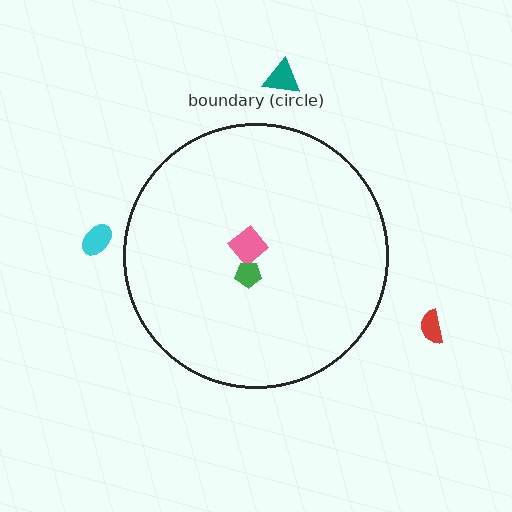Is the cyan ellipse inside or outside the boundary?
Outside.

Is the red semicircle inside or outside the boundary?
Outside.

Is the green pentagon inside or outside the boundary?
Inside.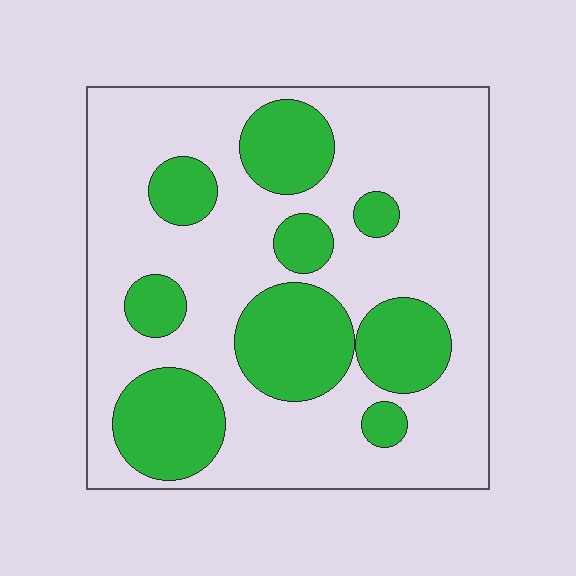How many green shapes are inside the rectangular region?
9.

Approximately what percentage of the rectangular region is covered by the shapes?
Approximately 30%.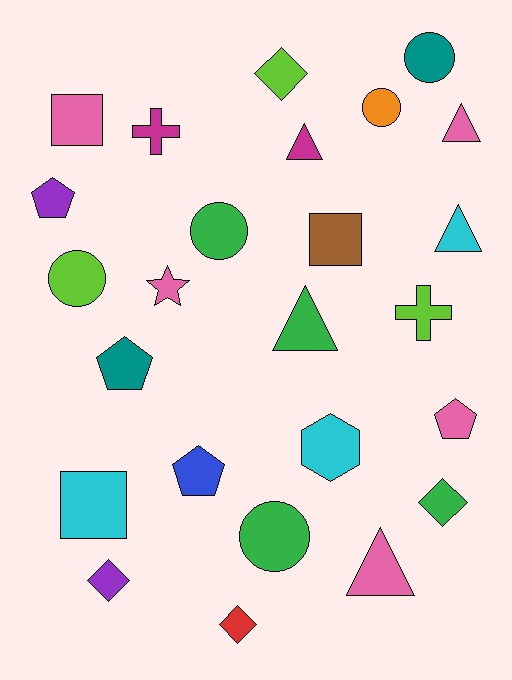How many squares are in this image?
There are 3 squares.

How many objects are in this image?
There are 25 objects.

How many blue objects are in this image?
There is 1 blue object.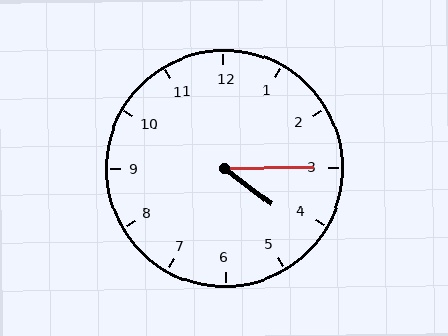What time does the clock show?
4:15.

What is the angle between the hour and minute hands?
Approximately 38 degrees.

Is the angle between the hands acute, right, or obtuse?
It is acute.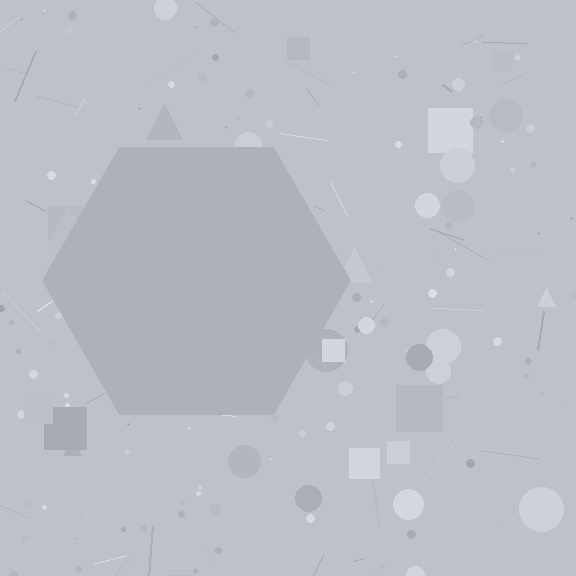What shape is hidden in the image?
A hexagon is hidden in the image.